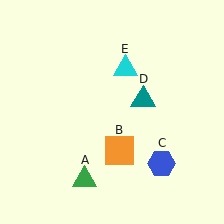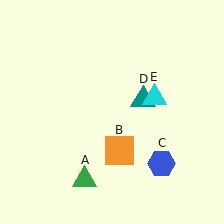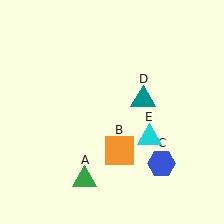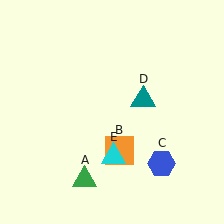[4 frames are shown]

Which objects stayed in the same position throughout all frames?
Green triangle (object A) and orange square (object B) and blue hexagon (object C) and teal triangle (object D) remained stationary.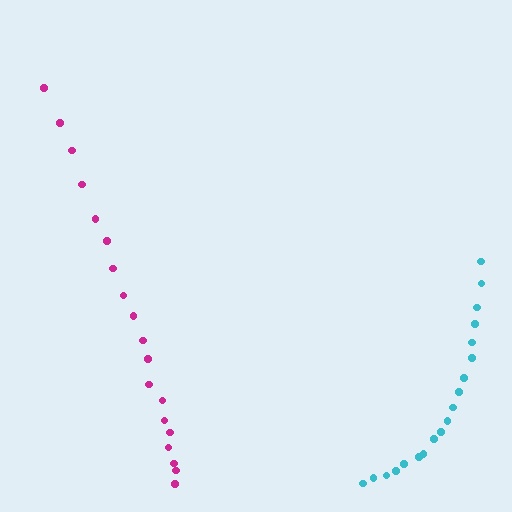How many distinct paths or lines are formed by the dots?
There are 2 distinct paths.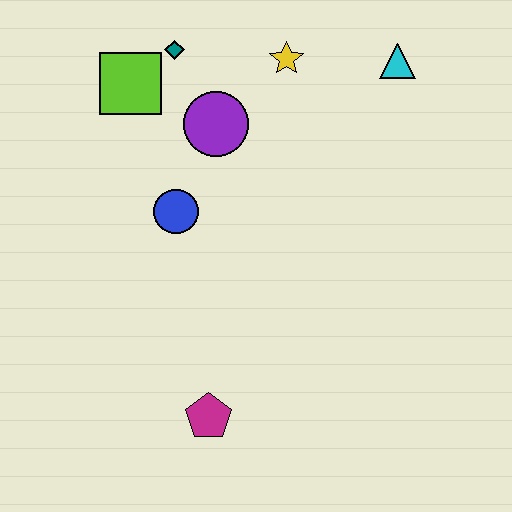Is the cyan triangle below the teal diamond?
Yes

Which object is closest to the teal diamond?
The lime square is closest to the teal diamond.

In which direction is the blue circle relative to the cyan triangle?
The blue circle is to the left of the cyan triangle.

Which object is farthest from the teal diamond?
The magenta pentagon is farthest from the teal diamond.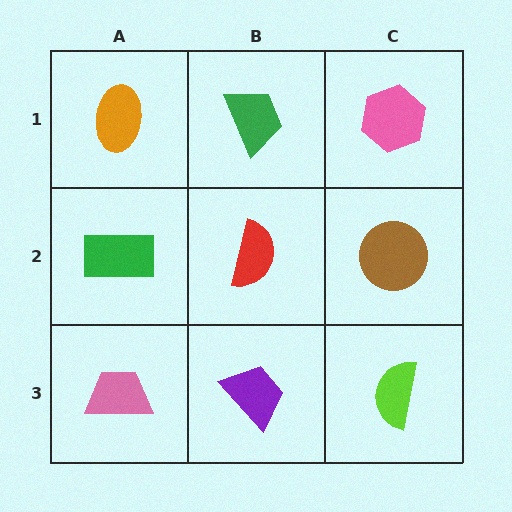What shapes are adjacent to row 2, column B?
A green trapezoid (row 1, column B), a purple trapezoid (row 3, column B), a green rectangle (row 2, column A), a brown circle (row 2, column C).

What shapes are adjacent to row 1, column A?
A green rectangle (row 2, column A), a green trapezoid (row 1, column B).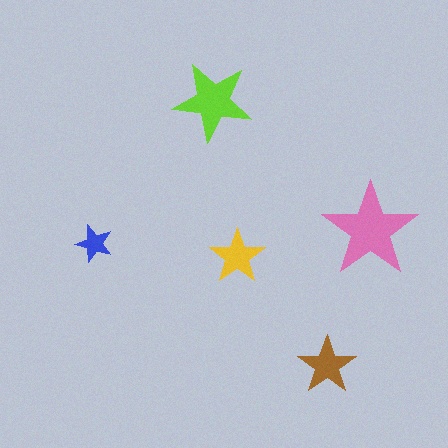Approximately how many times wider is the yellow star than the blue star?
About 1.5 times wider.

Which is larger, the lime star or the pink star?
The pink one.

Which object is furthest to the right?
The pink star is rightmost.